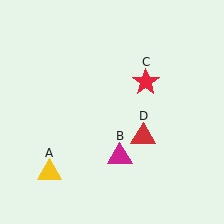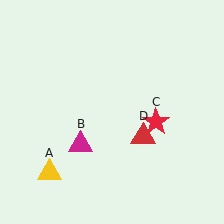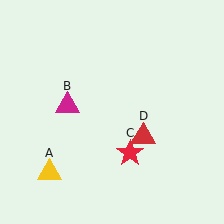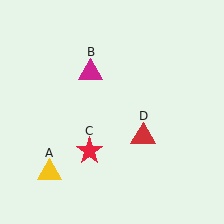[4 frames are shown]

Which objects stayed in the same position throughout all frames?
Yellow triangle (object A) and red triangle (object D) remained stationary.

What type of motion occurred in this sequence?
The magenta triangle (object B), red star (object C) rotated clockwise around the center of the scene.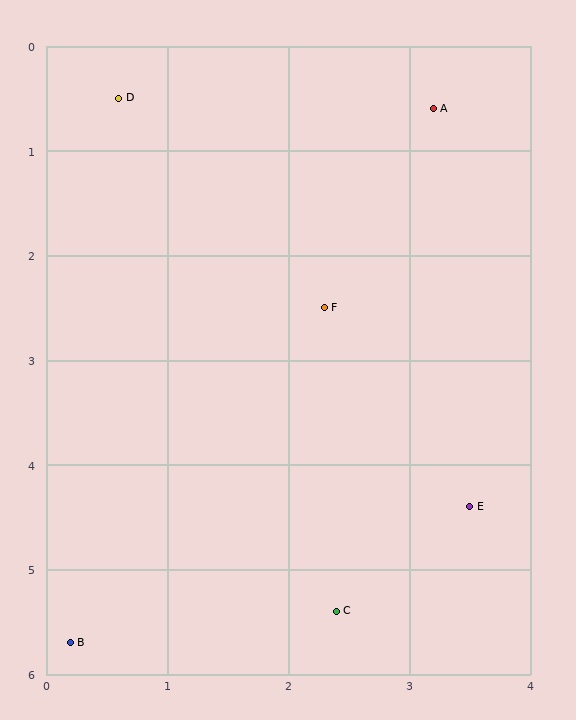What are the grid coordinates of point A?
Point A is at approximately (3.2, 0.6).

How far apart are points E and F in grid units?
Points E and F are about 2.2 grid units apart.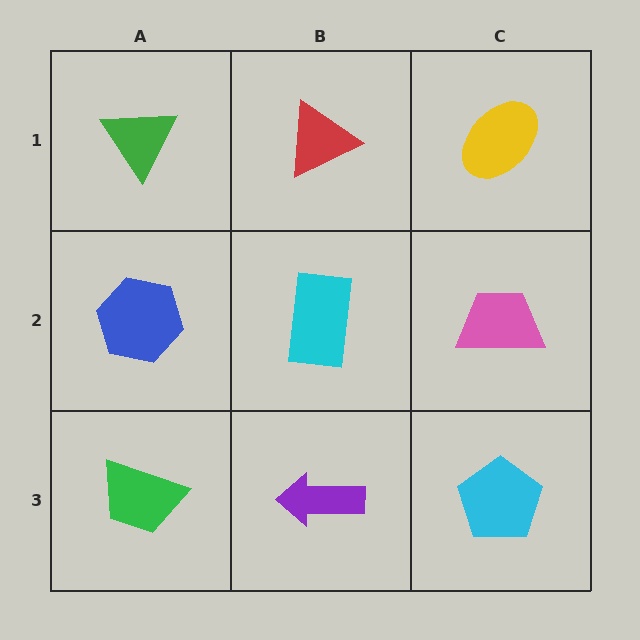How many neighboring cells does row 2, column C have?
3.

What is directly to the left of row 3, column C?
A purple arrow.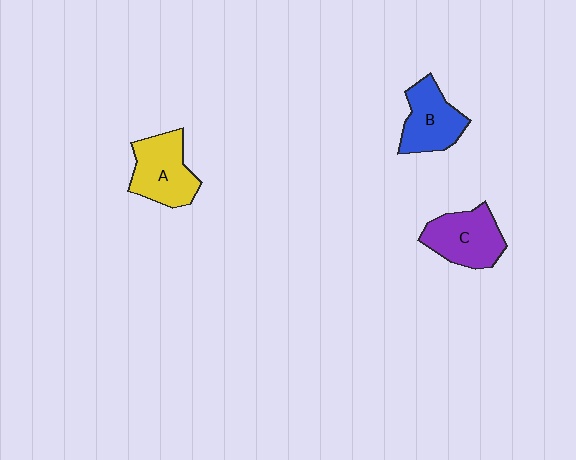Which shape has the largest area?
Shape A (yellow).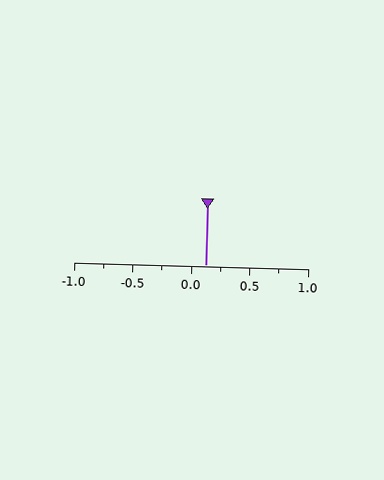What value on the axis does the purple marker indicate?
The marker indicates approximately 0.12.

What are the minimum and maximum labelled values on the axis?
The axis runs from -1.0 to 1.0.